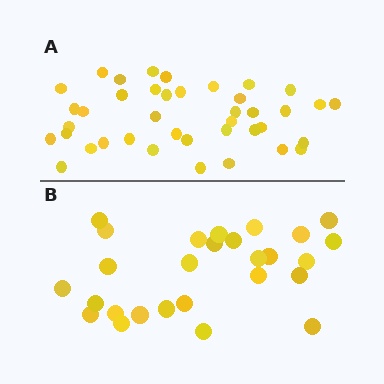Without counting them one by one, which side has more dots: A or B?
Region A (the top region) has more dots.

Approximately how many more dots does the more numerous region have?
Region A has approximately 15 more dots than region B.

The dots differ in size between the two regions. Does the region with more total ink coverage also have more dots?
No. Region B has more total ink coverage because its dots are larger, but region A actually contains more individual dots. Total area can be misleading — the number of items is what matters here.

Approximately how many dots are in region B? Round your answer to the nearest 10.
About 30 dots. (The exact count is 27, which rounds to 30.)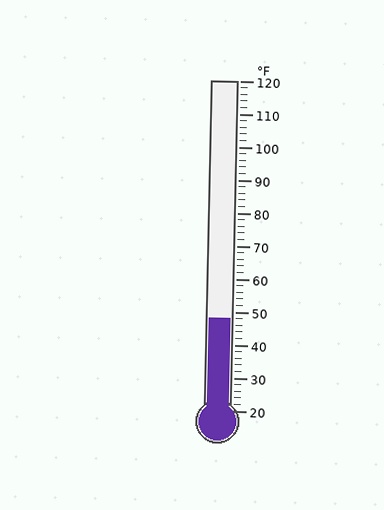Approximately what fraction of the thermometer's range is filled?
The thermometer is filled to approximately 30% of its range.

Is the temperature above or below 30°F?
The temperature is above 30°F.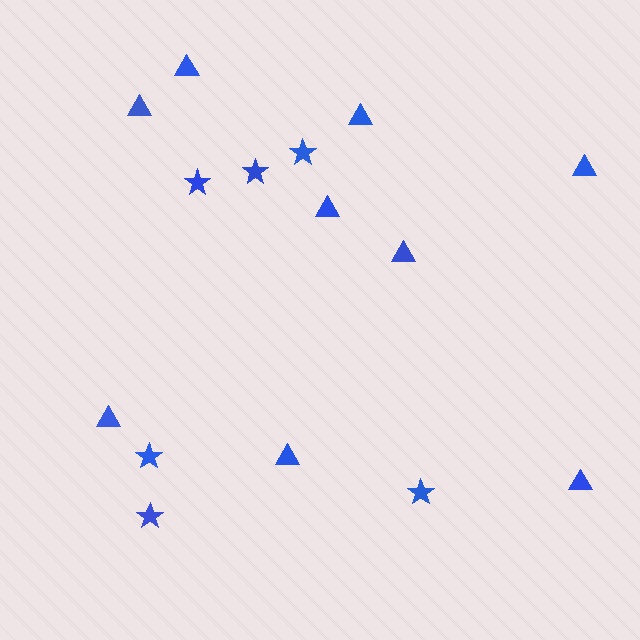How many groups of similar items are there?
There are 2 groups: one group of triangles (9) and one group of stars (6).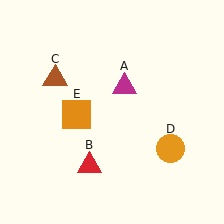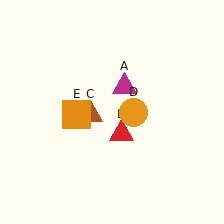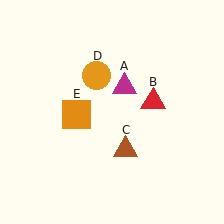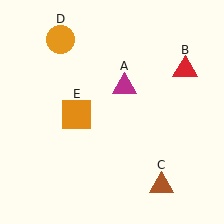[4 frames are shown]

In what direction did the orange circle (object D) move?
The orange circle (object D) moved up and to the left.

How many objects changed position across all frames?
3 objects changed position: red triangle (object B), brown triangle (object C), orange circle (object D).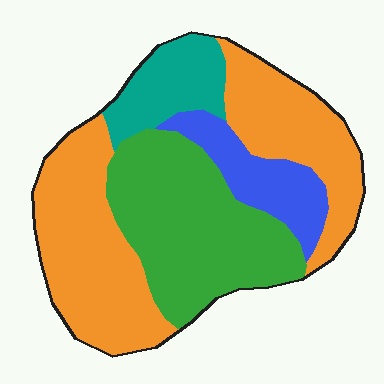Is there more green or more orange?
Orange.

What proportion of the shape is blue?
Blue takes up about one eighth (1/8) of the shape.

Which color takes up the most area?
Orange, at roughly 45%.